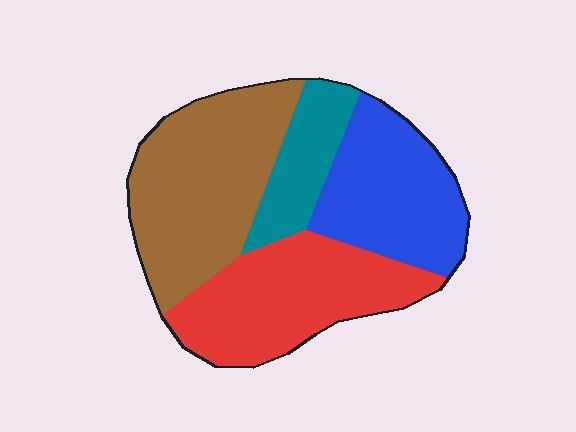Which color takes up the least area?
Teal, at roughly 15%.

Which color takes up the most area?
Brown, at roughly 35%.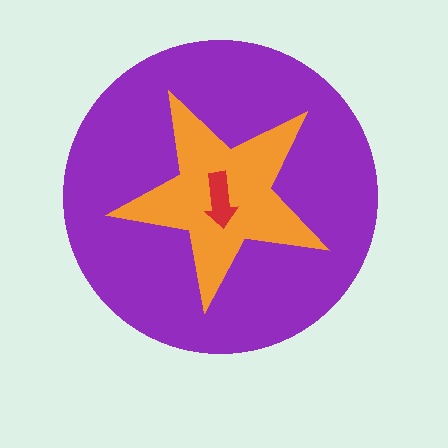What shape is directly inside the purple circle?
The orange star.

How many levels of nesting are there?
3.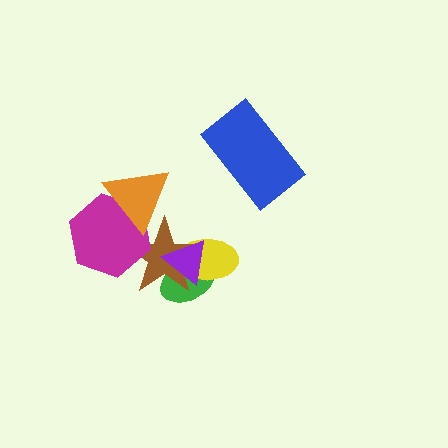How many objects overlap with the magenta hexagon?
2 objects overlap with the magenta hexagon.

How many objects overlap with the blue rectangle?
0 objects overlap with the blue rectangle.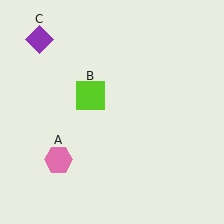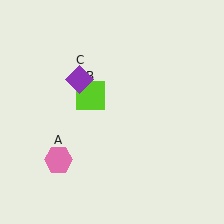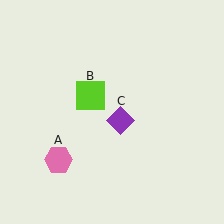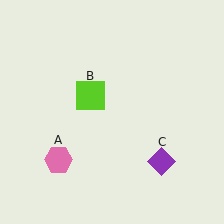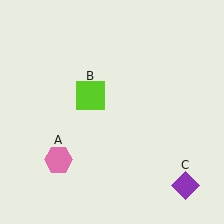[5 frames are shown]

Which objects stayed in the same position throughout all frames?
Pink hexagon (object A) and lime square (object B) remained stationary.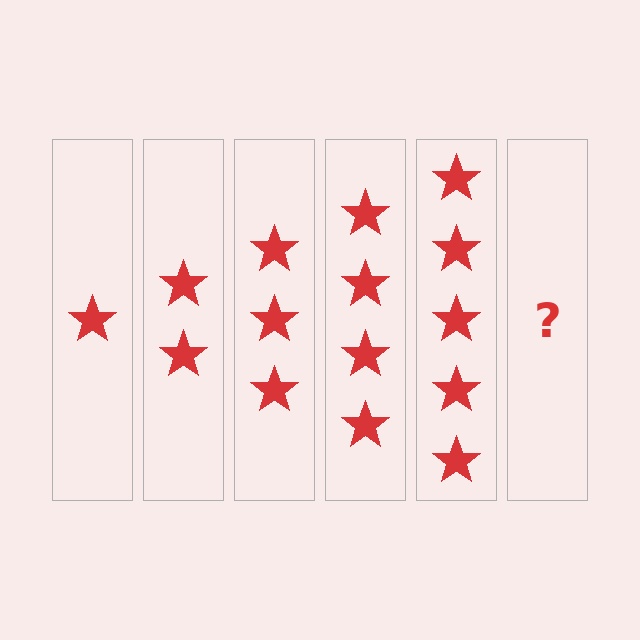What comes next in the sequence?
The next element should be 6 stars.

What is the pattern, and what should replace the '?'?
The pattern is that each step adds one more star. The '?' should be 6 stars.